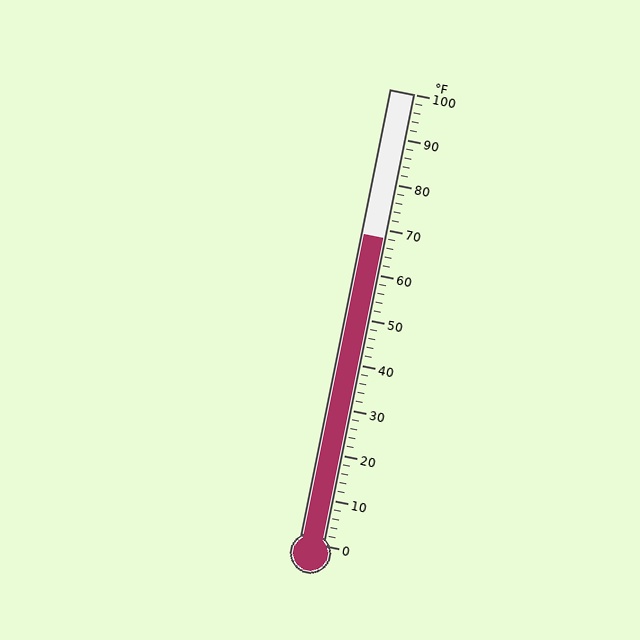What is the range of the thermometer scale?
The thermometer scale ranges from 0°F to 100°F.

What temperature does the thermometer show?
The thermometer shows approximately 68°F.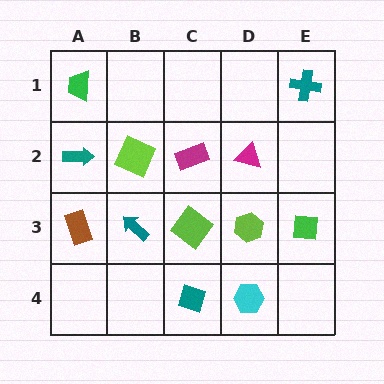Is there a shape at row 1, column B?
No, that cell is empty.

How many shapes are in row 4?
2 shapes.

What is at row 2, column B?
A lime square.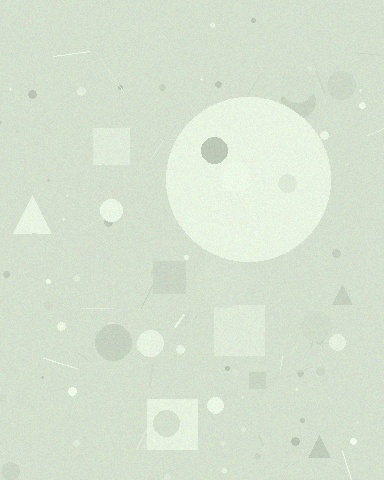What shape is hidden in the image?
A circle is hidden in the image.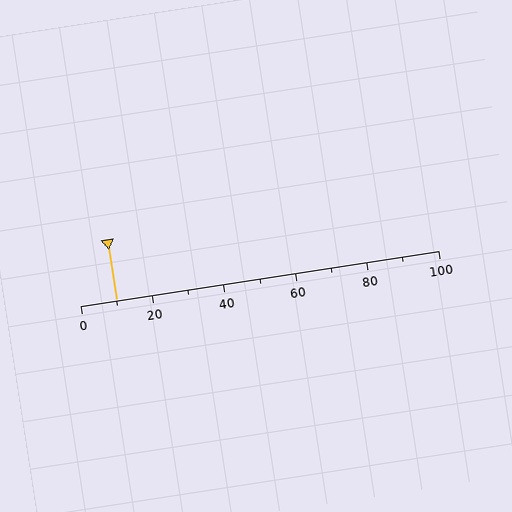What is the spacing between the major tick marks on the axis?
The major ticks are spaced 20 apart.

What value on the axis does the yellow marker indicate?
The marker indicates approximately 10.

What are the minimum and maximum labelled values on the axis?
The axis runs from 0 to 100.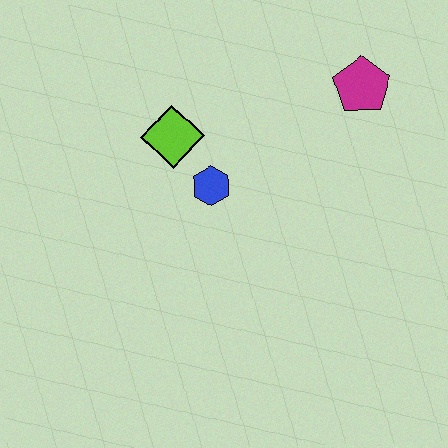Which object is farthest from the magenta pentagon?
The lime diamond is farthest from the magenta pentagon.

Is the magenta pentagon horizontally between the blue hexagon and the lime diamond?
No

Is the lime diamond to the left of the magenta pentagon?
Yes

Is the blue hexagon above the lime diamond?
No